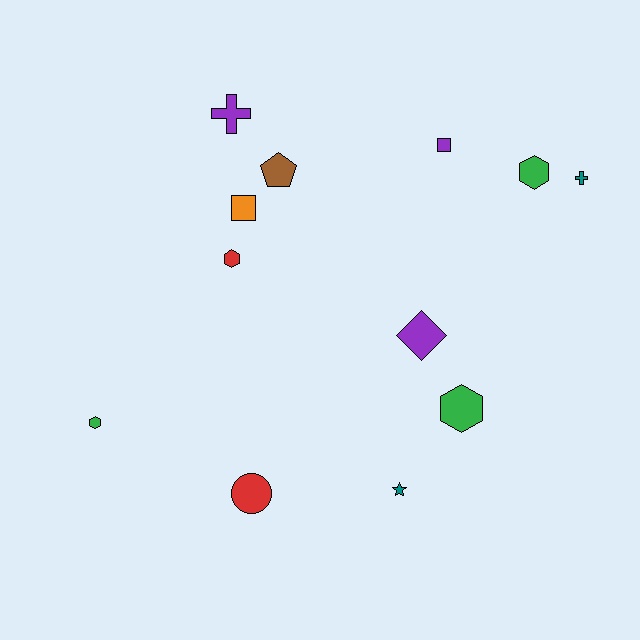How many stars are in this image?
There is 1 star.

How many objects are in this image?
There are 12 objects.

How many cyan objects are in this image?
There are no cyan objects.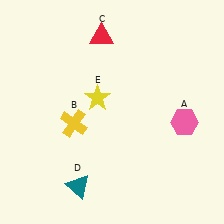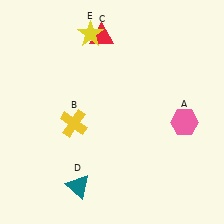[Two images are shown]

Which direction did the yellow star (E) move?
The yellow star (E) moved up.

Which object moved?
The yellow star (E) moved up.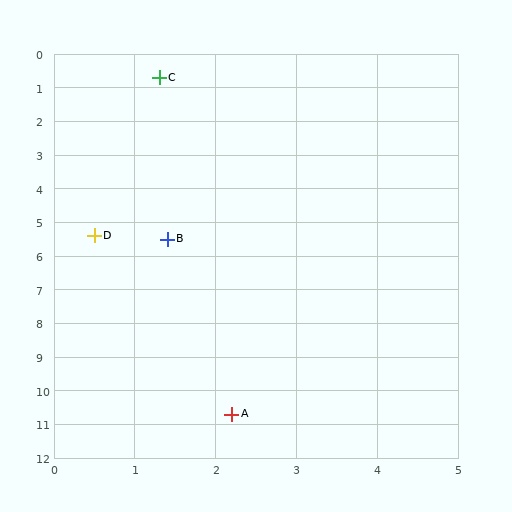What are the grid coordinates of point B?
Point B is at approximately (1.4, 5.5).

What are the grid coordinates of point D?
Point D is at approximately (0.5, 5.4).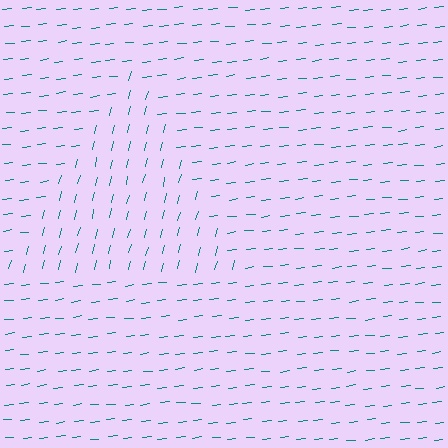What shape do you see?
I see a triangle.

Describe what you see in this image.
The image is filled with small teal line segments. A triangle region in the image has lines oriented differently from the surrounding lines, creating a visible texture boundary.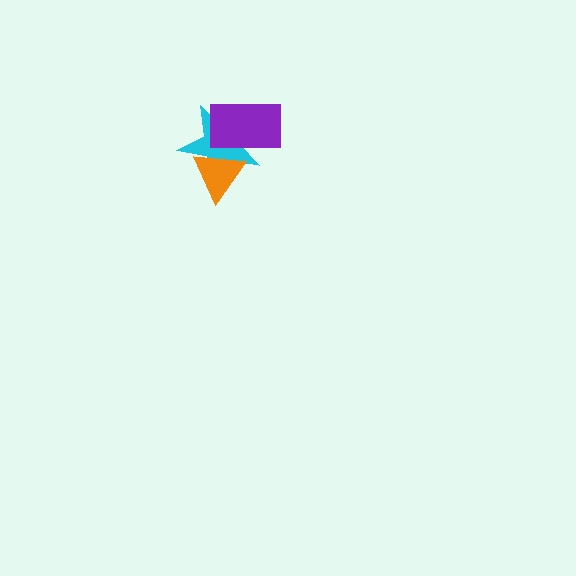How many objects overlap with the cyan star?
2 objects overlap with the cyan star.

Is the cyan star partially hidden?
Yes, it is partially covered by another shape.